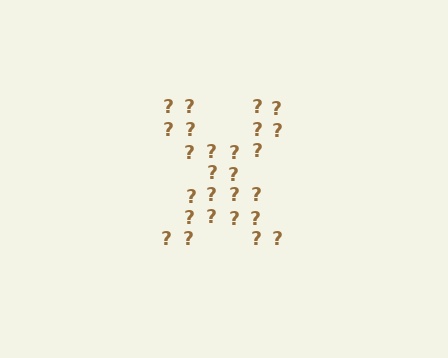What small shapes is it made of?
It is made of small question marks.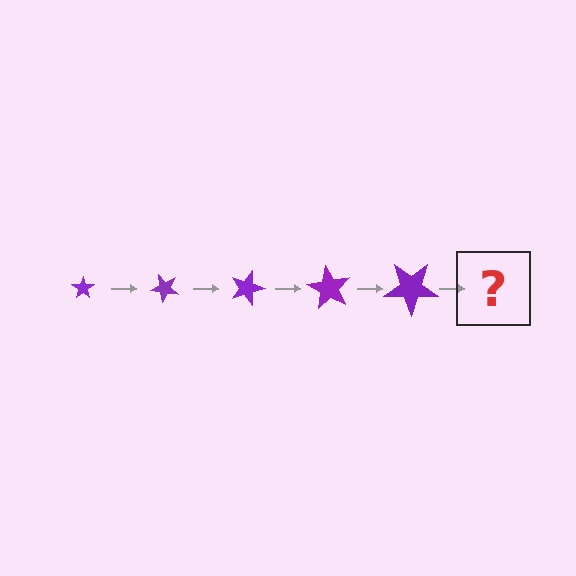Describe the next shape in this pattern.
It should be a star, larger than the previous one and rotated 225 degrees from the start.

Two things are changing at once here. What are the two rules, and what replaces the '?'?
The two rules are that the star grows larger each step and it rotates 45 degrees each step. The '?' should be a star, larger than the previous one and rotated 225 degrees from the start.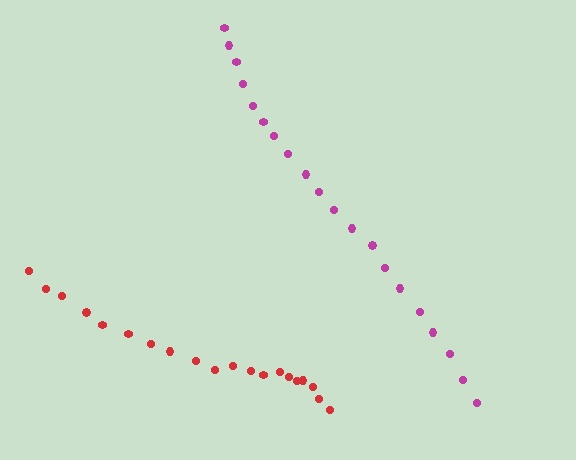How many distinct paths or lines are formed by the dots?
There are 2 distinct paths.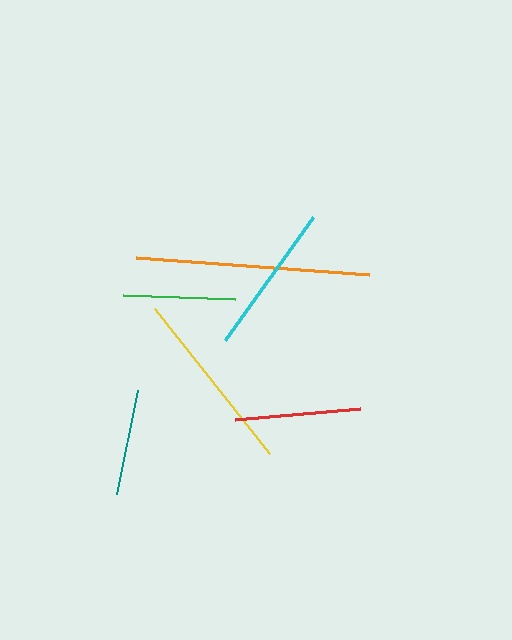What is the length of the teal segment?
The teal segment is approximately 106 pixels long.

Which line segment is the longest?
The orange line is the longest at approximately 233 pixels.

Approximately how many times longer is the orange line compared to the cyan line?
The orange line is approximately 1.5 times the length of the cyan line.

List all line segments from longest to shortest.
From longest to shortest: orange, yellow, cyan, red, green, teal.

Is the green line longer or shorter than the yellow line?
The yellow line is longer than the green line.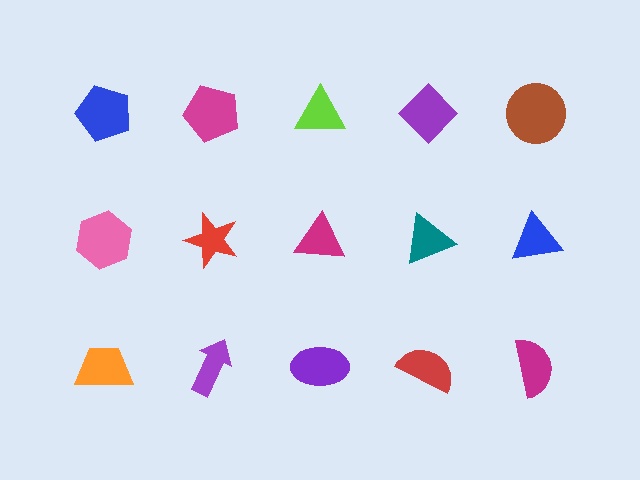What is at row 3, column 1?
An orange trapezoid.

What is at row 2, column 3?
A magenta triangle.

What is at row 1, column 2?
A magenta pentagon.